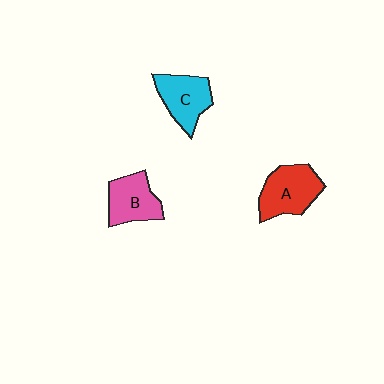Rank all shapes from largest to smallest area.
From largest to smallest: A (red), C (cyan), B (pink).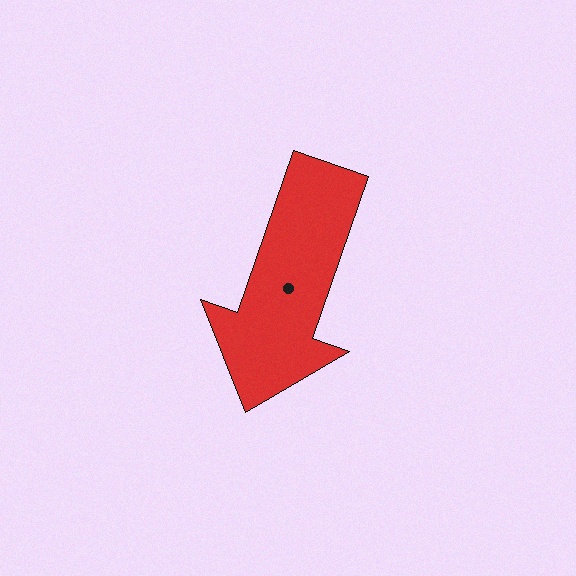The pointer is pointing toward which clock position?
Roughly 7 o'clock.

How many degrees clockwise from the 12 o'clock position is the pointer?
Approximately 199 degrees.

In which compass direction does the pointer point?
South.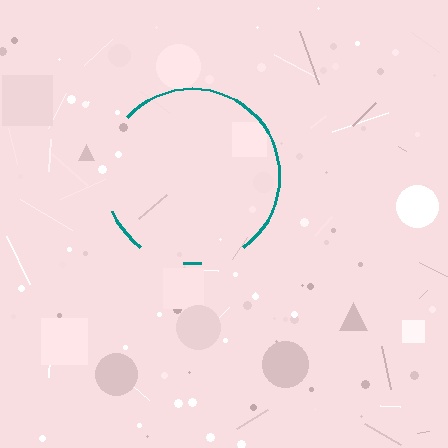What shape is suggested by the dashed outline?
The dashed outline suggests a circle.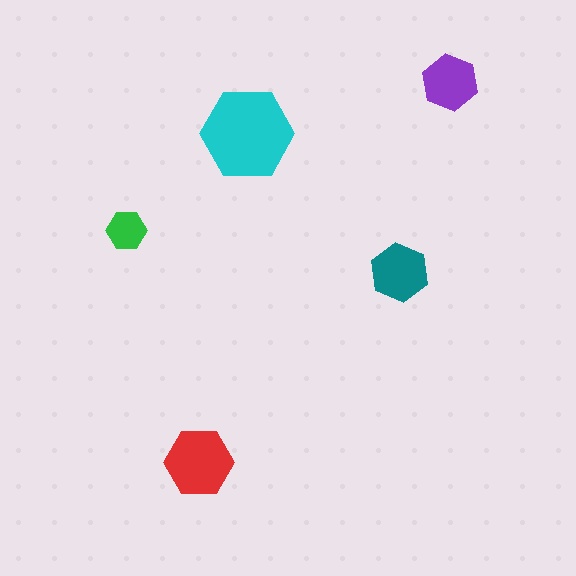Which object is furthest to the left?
The green hexagon is leftmost.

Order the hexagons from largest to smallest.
the cyan one, the red one, the teal one, the purple one, the green one.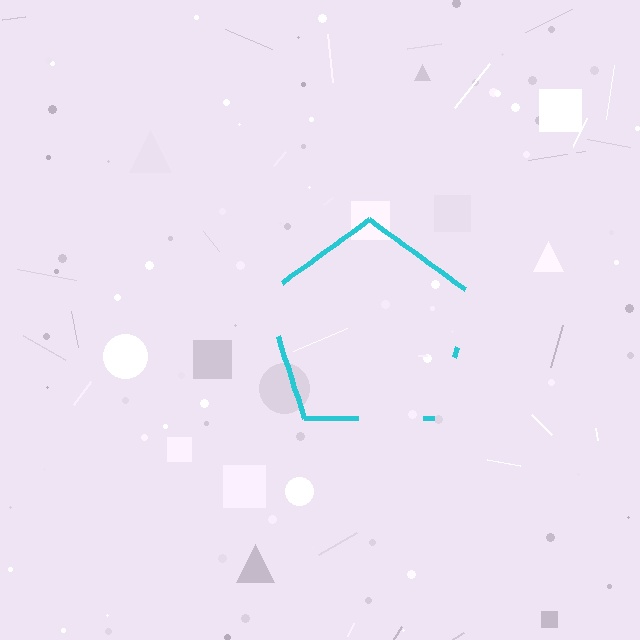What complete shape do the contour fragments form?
The contour fragments form a pentagon.